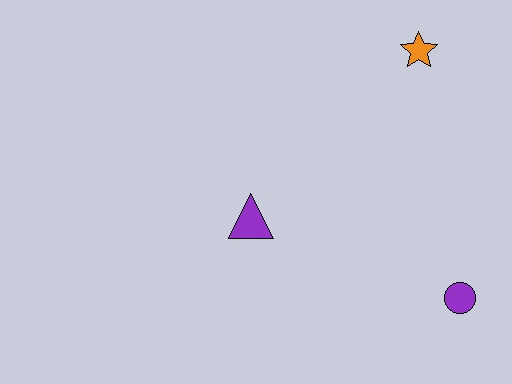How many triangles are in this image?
There is 1 triangle.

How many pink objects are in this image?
There are no pink objects.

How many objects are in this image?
There are 3 objects.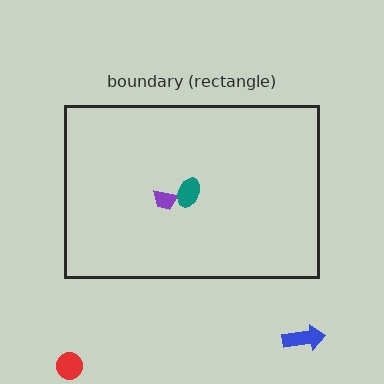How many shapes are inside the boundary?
2 inside, 2 outside.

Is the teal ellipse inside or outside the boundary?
Inside.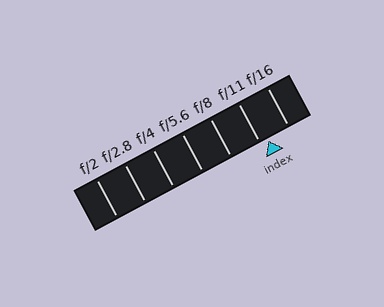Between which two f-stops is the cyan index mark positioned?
The index mark is between f/11 and f/16.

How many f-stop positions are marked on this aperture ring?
There are 7 f-stop positions marked.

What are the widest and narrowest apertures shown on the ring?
The widest aperture shown is f/2 and the narrowest is f/16.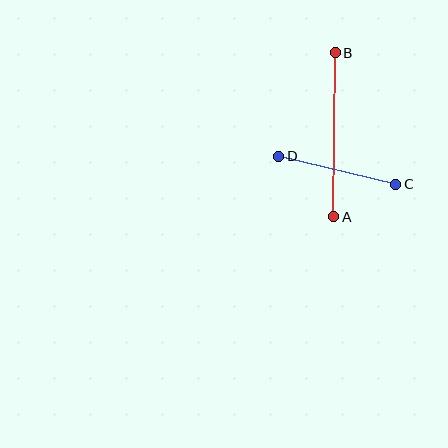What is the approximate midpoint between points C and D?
The midpoint is at approximately (337, 170) pixels.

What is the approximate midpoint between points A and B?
The midpoint is at approximately (335, 135) pixels.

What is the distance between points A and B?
The distance is approximately 164 pixels.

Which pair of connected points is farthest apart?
Points A and B are farthest apart.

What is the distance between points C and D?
The distance is approximately 120 pixels.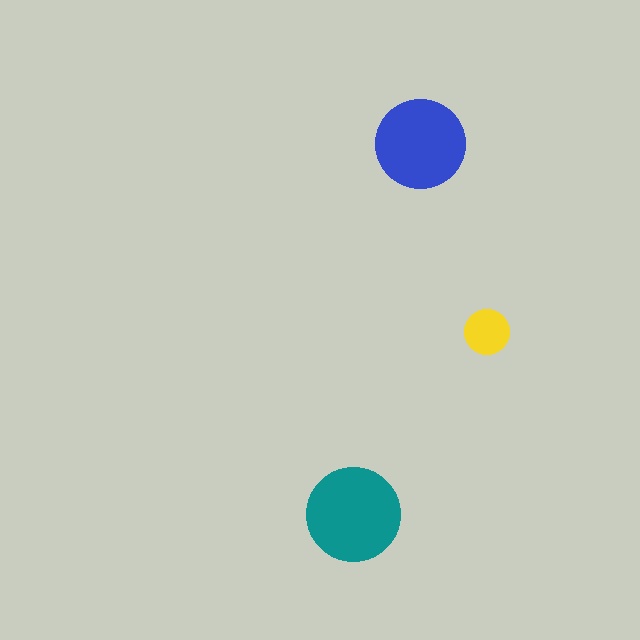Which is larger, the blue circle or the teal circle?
The teal one.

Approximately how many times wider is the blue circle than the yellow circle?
About 2 times wider.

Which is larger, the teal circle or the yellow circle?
The teal one.